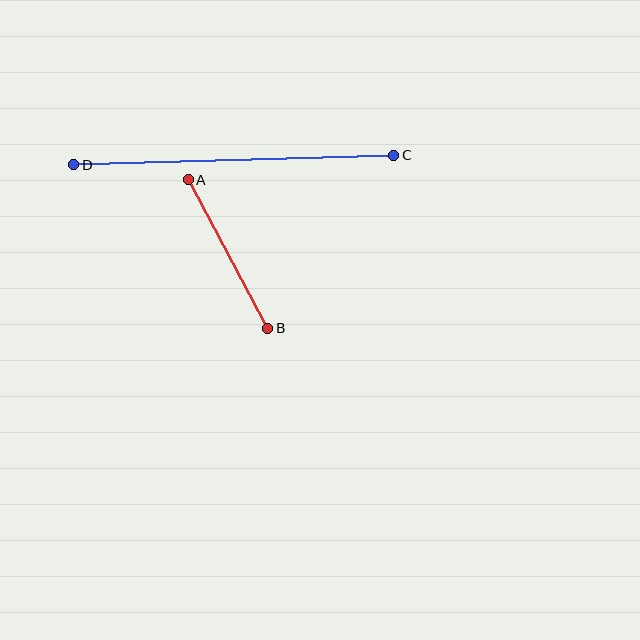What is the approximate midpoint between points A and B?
The midpoint is at approximately (228, 254) pixels.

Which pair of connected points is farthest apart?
Points C and D are farthest apart.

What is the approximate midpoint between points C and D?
The midpoint is at approximately (234, 160) pixels.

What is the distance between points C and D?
The distance is approximately 320 pixels.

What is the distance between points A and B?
The distance is approximately 168 pixels.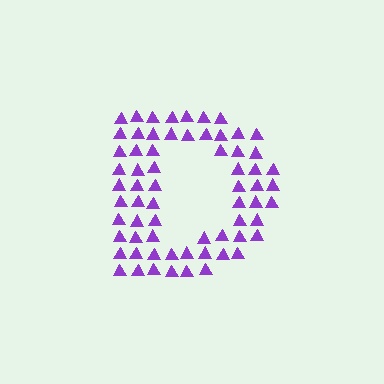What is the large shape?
The large shape is the letter D.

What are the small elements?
The small elements are triangles.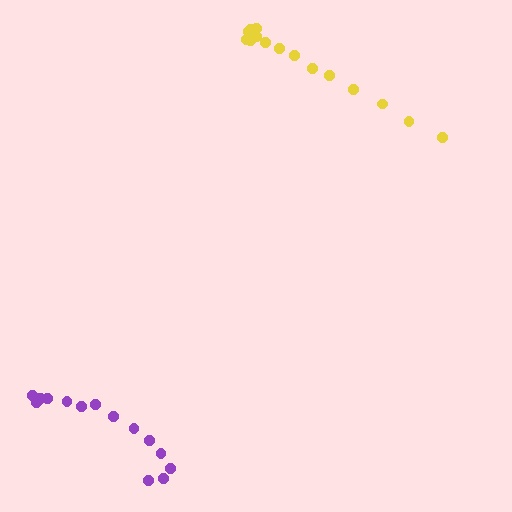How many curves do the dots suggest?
There are 2 distinct paths.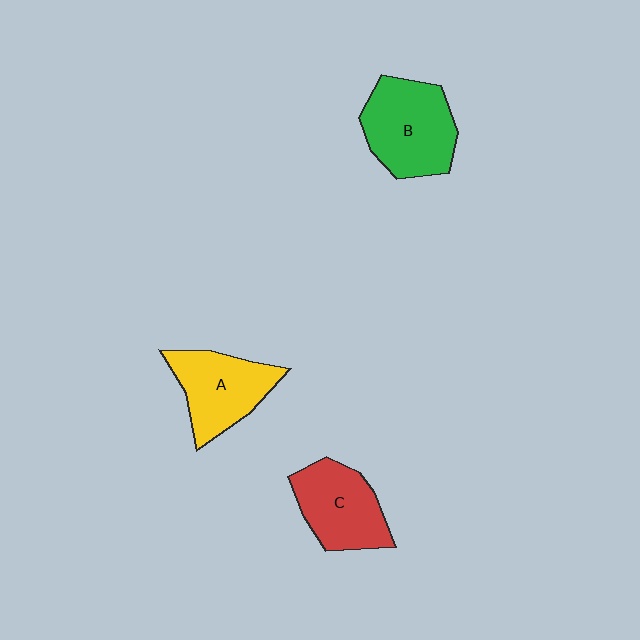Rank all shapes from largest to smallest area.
From largest to smallest: B (green), A (yellow), C (red).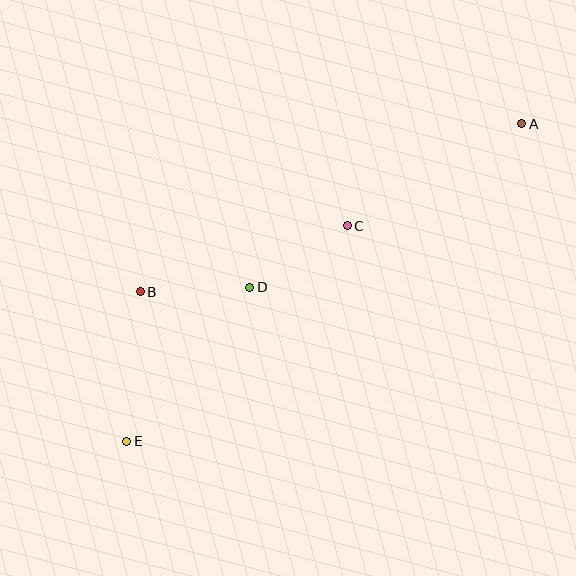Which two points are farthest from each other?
Points A and E are farthest from each other.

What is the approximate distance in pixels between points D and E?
The distance between D and E is approximately 197 pixels.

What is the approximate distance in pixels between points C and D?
The distance between C and D is approximately 115 pixels.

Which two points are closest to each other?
Points B and D are closest to each other.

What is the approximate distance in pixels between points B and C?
The distance between B and C is approximately 217 pixels.